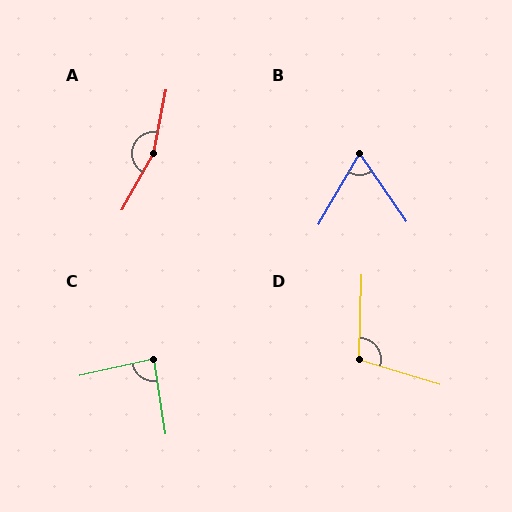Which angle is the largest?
A, at approximately 162 degrees.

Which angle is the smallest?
B, at approximately 65 degrees.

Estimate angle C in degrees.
Approximately 85 degrees.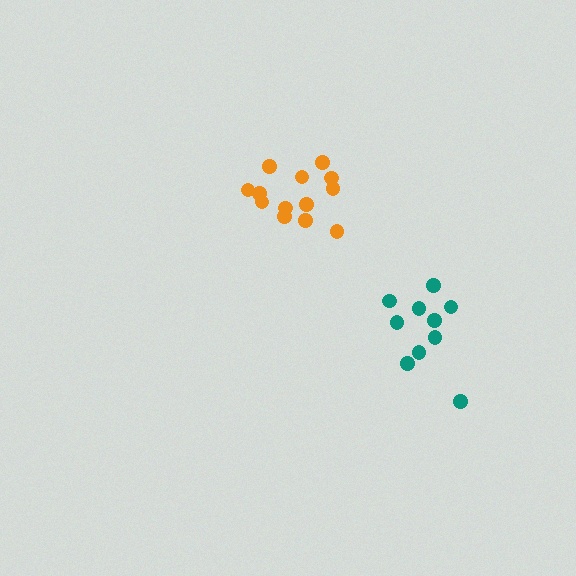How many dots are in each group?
Group 1: 13 dots, Group 2: 10 dots (23 total).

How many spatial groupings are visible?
There are 2 spatial groupings.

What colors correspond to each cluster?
The clusters are colored: orange, teal.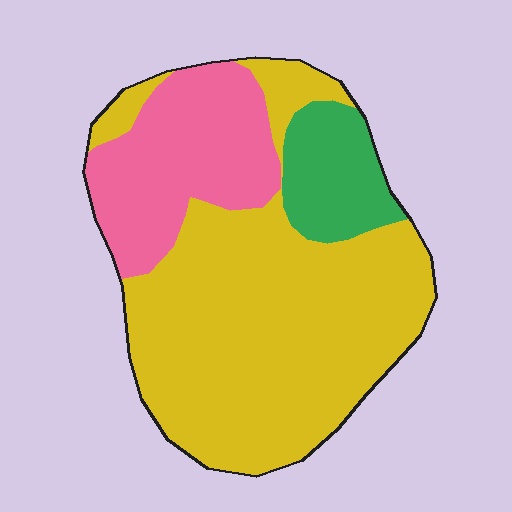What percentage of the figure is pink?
Pink covers around 25% of the figure.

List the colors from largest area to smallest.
From largest to smallest: yellow, pink, green.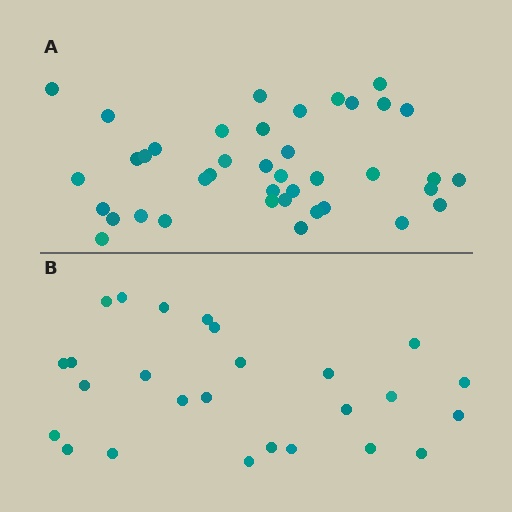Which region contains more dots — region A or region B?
Region A (the top region) has more dots.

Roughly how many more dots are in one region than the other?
Region A has approximately 15 more dots than region B.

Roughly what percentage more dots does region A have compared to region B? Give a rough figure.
About 55% more.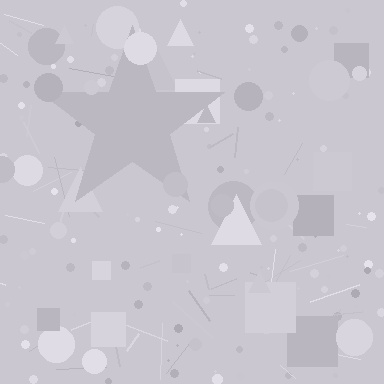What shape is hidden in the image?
A star is hidden in the image.